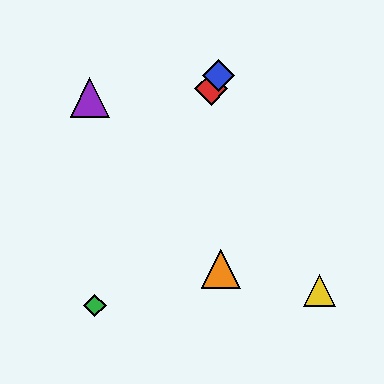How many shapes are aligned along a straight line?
3 shapes (the red diamond, the blue diamond, the green diamond) are aligned along a straight line.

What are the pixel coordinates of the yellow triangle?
The yellow triangle is at (320, 290).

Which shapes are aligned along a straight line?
The red diamond, the blue diamond, the green diamond are aligned along a straight line.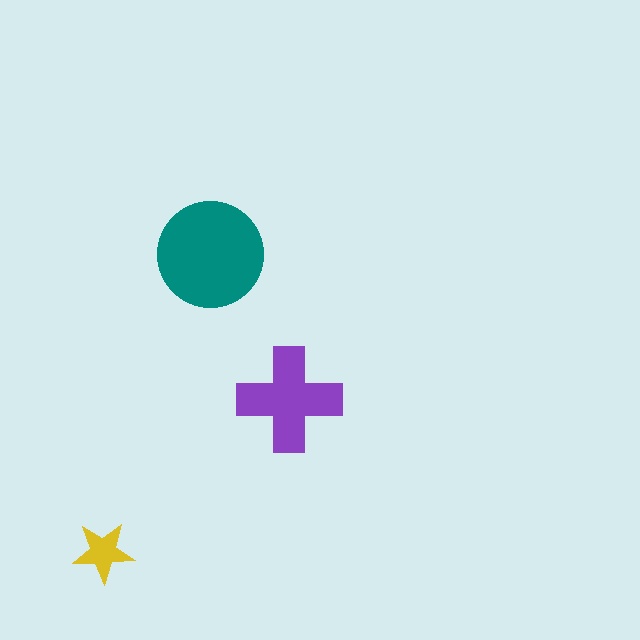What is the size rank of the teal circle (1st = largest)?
1st.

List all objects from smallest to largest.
The yellow star, the purple cross, the teal circle.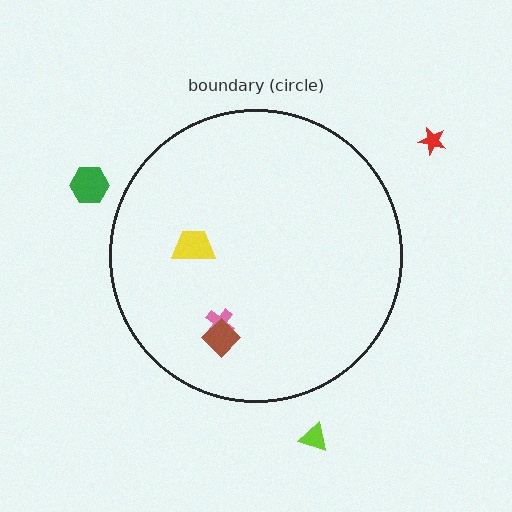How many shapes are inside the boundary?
3 inside, 3 outside.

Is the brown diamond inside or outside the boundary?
Inside.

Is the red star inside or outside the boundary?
Outside.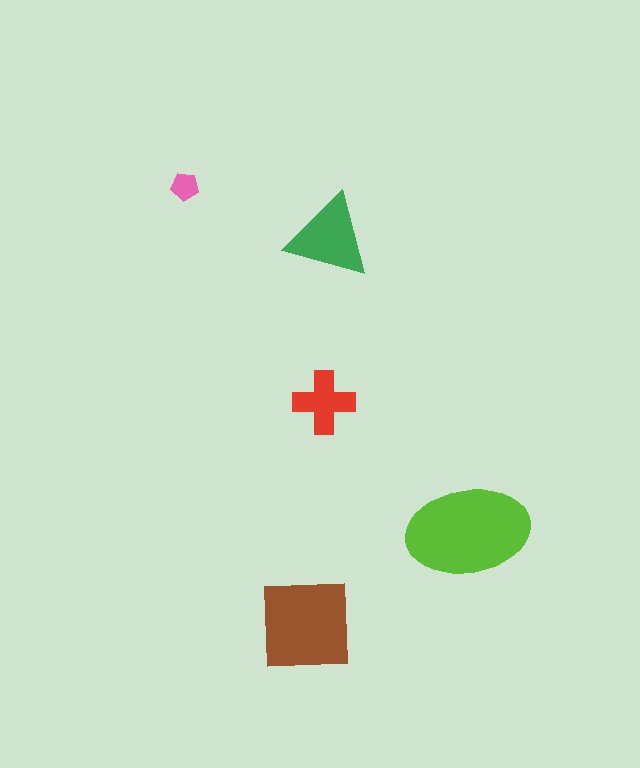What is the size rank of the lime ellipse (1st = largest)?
1st.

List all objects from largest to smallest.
The lime ellipse, the brown square, the green triangle, the red cross, the pink pentagon.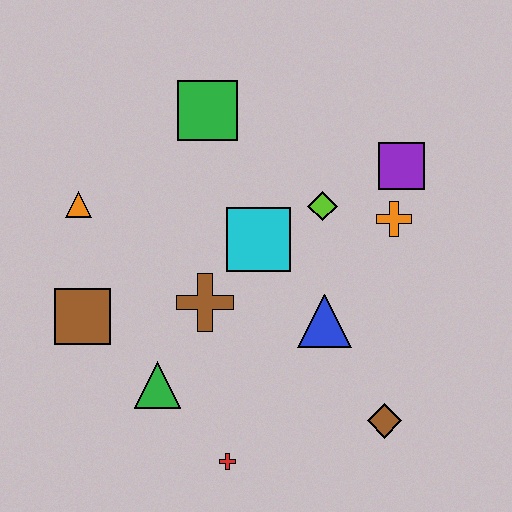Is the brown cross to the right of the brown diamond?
No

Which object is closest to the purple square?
The orange cross is closest to the purple square.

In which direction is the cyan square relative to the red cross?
The cyan square is above the red cross.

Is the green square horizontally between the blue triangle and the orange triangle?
Yes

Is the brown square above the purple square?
No